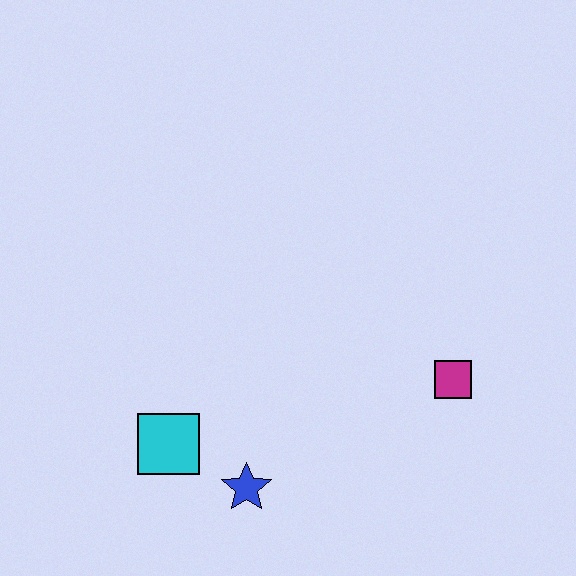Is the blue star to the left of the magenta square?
Yes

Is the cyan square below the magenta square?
Yes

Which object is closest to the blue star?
The cyan square is closest to the blue star.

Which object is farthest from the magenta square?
The cyan square is farthest from the magenta square.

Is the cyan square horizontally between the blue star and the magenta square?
No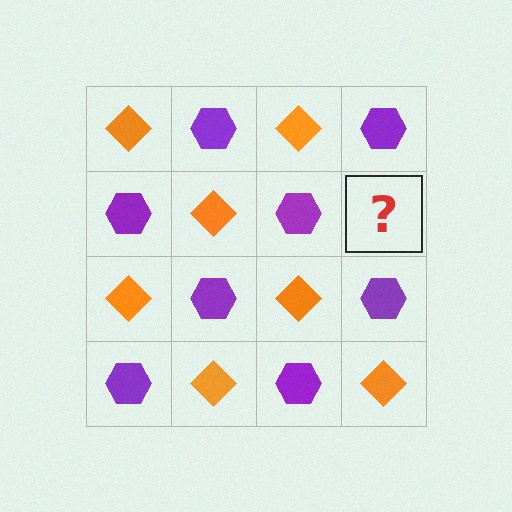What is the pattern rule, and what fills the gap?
The rule is that it alternates orange diamond and purple hexagon in a checkerboard pattern. The gap should be filled with an orange diamond.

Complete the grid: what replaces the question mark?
The question mark should be replaced with an orange diamond.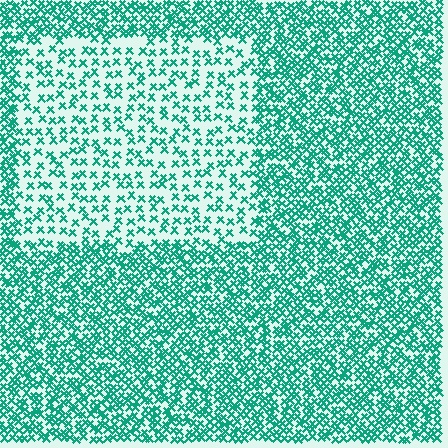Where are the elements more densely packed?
The elements are more densely packed outside the rectangle boundary.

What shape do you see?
I see a rectangle.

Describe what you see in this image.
The image contains small teal elements arranged at two different densities. A rectangle-shaped region is visible where the elements are less densely packed than the surrounding area.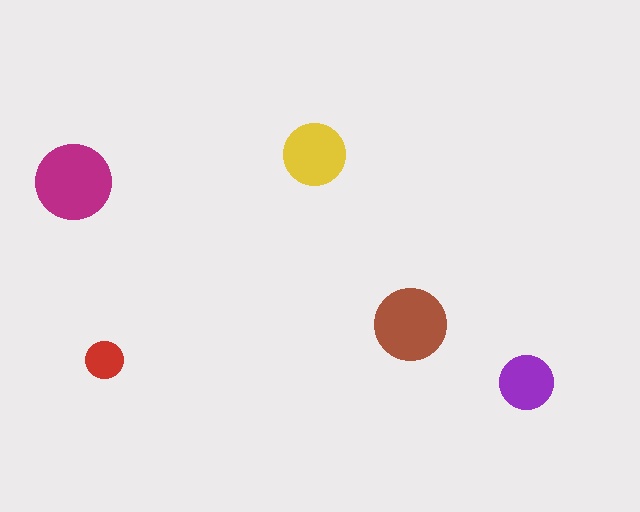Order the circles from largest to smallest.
the magenta one, the brown one, the yellow one, the purple one, the red one.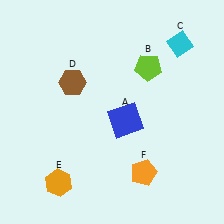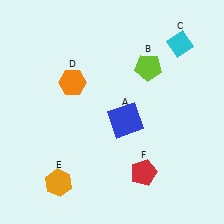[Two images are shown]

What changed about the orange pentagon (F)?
In Image 1, F is orange. In Image 2, it changed to red.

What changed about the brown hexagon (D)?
In Image 1, D is brown. In Image 2, it changed to orange.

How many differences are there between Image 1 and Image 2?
There are 2 differences between the two images.